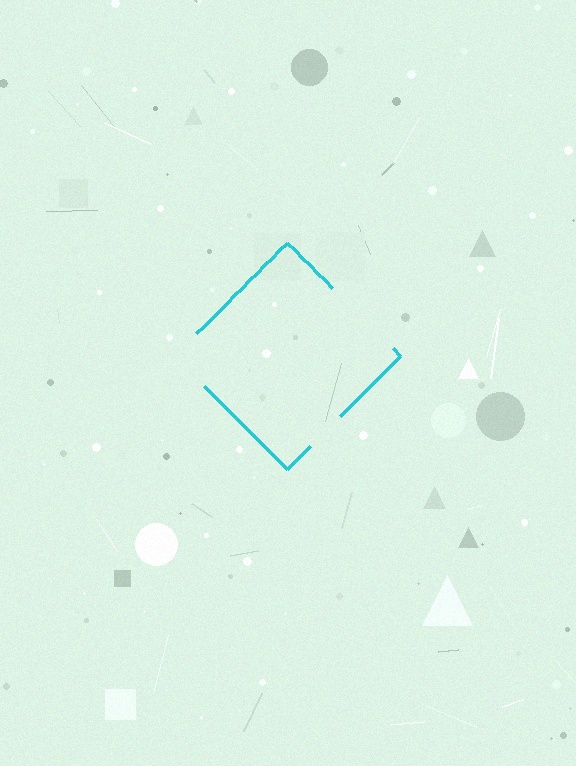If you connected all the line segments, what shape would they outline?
They would outline a diamond.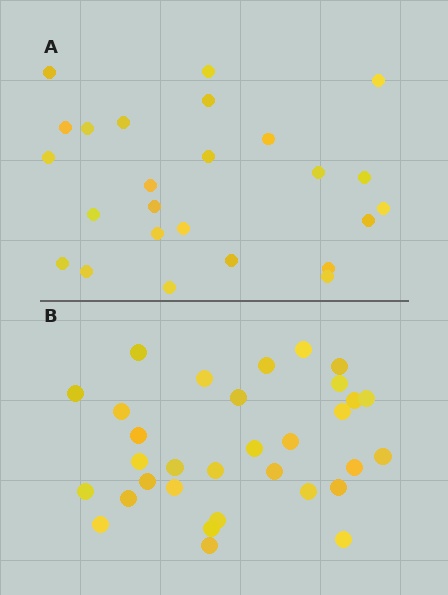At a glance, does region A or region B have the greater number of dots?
Region B (the bottom region) has more dots.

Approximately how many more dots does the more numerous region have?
Region B has roughly 8 or so more dots than region A.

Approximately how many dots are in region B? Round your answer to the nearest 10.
About 30 dots. (The exact count is 32, which rounds to 30.)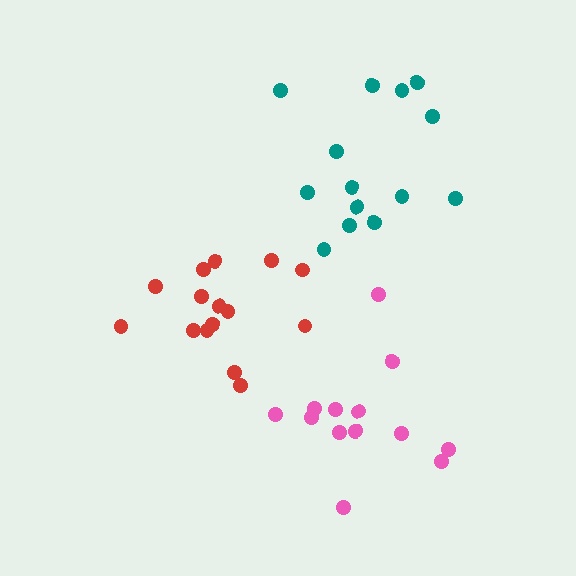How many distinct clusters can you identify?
There are 3 distinct clusters.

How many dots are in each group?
Group 1: 14 dots, Group 2: 13 dots, Group 3: 15 dots (42 total).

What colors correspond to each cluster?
The clusters are colored: teal, pink, red.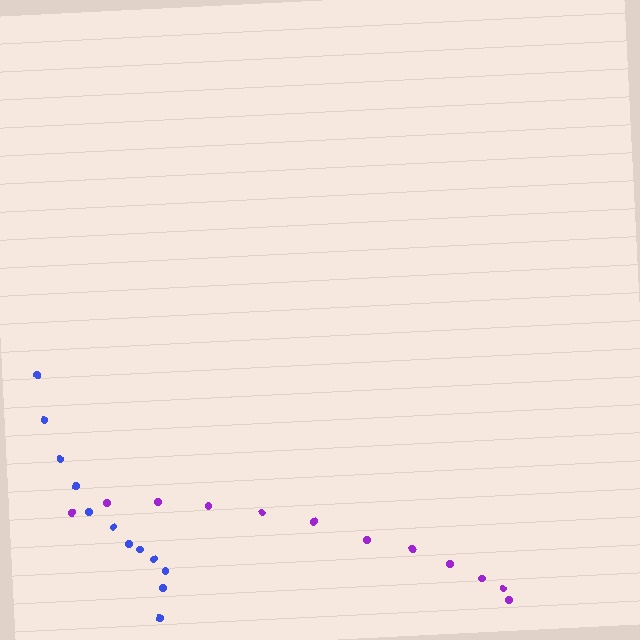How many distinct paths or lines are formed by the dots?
There are 2 distinct paths.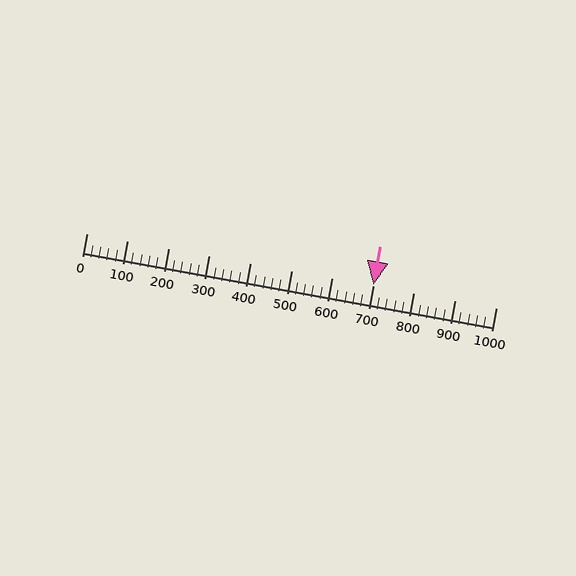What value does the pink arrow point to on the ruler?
The pink arrow points to approximately 700.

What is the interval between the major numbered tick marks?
The major tick marks are spaced 100 units apart.